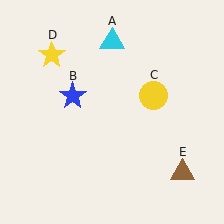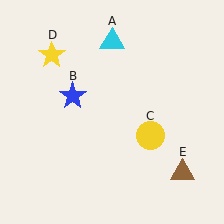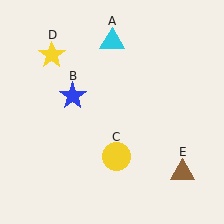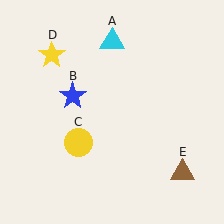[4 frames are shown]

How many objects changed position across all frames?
1 object changed position: yellow circle (object C).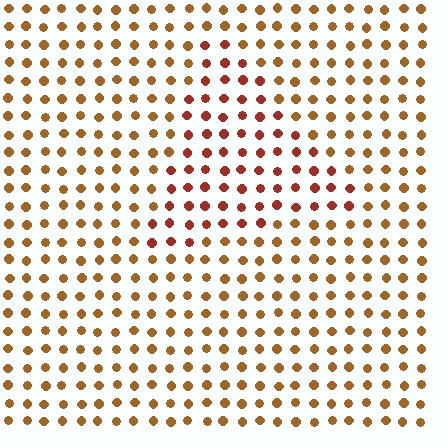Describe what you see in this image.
The image is filled with small brown elements in a uniform arrangement. A triangle-shaped region is visible where the elements are tinted to a slightly different hue, forming a subtle color boundary.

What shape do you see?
I see a triangle.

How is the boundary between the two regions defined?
The boundary is defined purely by a slight shift in hue (about 27 degrees). Spacing, size, and orientation are identical on both sides.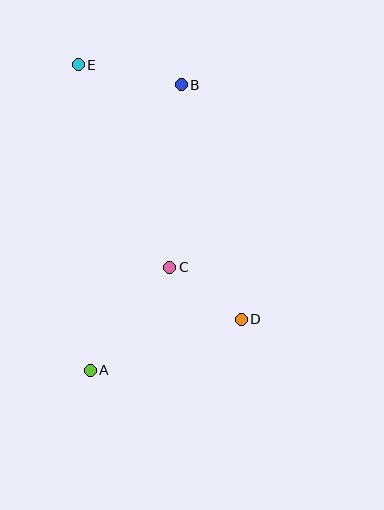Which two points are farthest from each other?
Points A and E are farthest from each other.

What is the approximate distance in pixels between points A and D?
The distance between A and D is approximately 159 pixels.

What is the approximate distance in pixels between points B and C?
The distance between B and C is approximately 183 pixels.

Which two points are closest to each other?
Points C and D are closest to each other.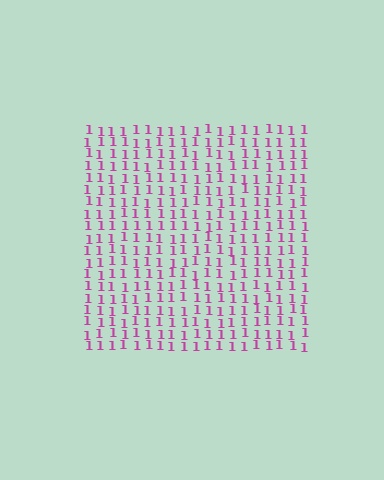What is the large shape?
The large shape is a square.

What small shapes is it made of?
It is made of small digit 1's.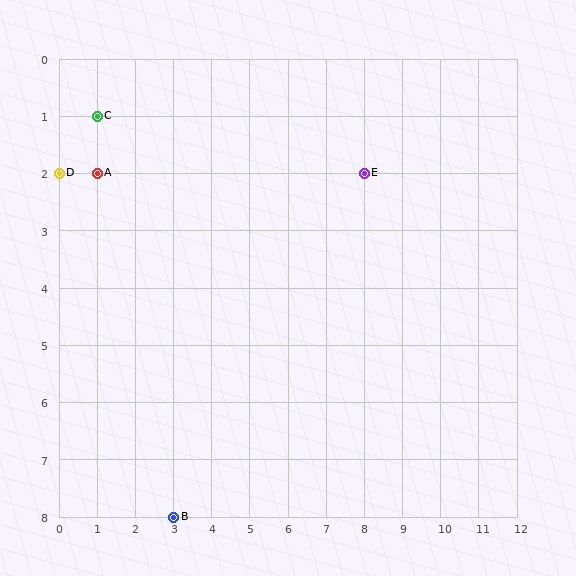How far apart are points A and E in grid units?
Points A and E are 7 columns apart.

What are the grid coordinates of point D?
Point D is at grid coordinates (0, 2).